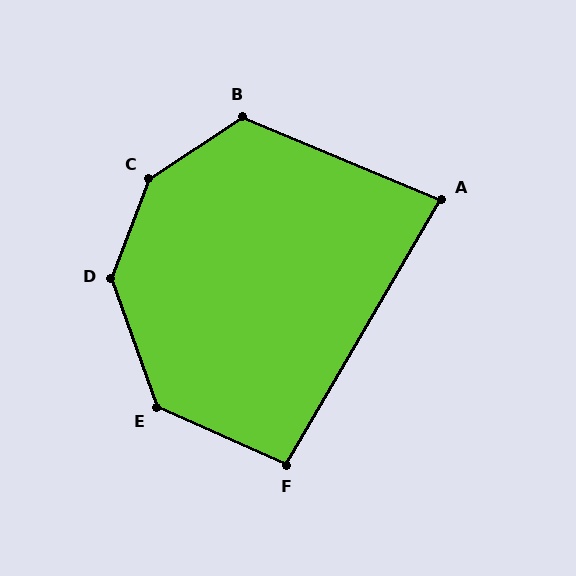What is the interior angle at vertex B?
Approximately 124 degrees (obtuse).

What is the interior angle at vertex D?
Approximately 140 degrees (obtuse).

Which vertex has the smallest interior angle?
A, at approximately 82 degrees.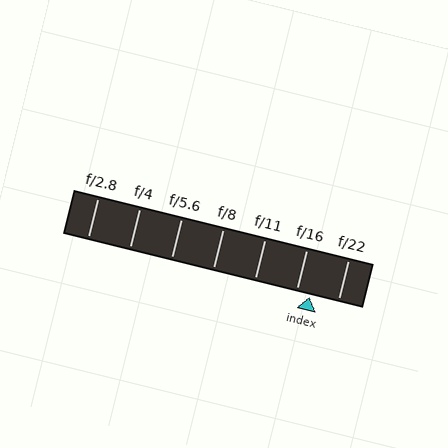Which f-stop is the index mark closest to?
The index mark is closest to f/16.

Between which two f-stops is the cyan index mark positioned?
The index mark is between f/16 and f/22.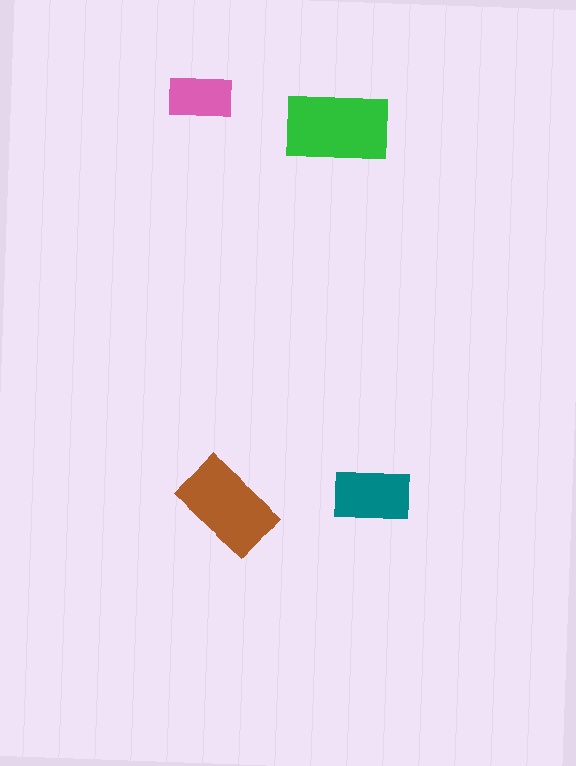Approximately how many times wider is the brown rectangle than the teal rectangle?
About 1.5 times wider.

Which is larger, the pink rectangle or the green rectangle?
The green one.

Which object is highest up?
The pink rectangle is topmost.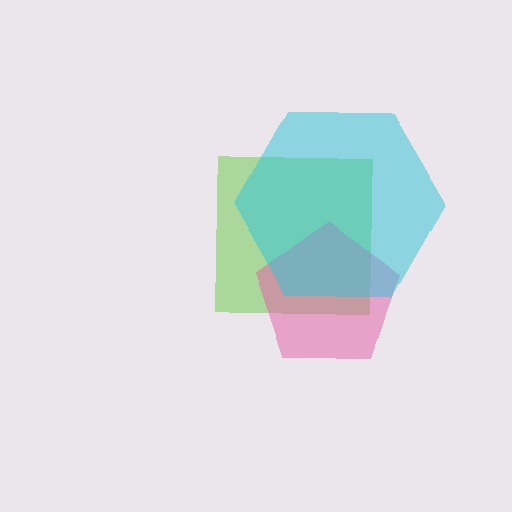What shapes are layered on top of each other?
The layered shapes are: a lime square, a pink pentagon, a cyan hexagon.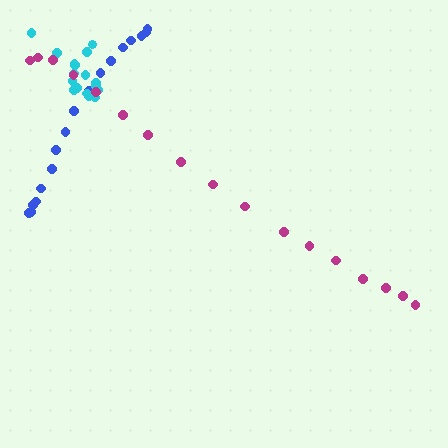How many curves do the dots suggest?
There are 3 distinct paths.